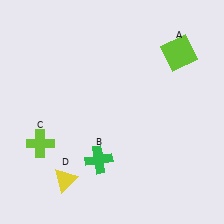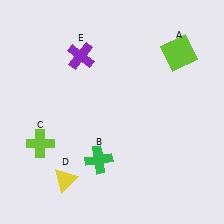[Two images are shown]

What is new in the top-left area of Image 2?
A purple cross (E) was added in the top-left area of Image 2.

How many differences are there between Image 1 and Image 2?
There is 1 difference between the two images.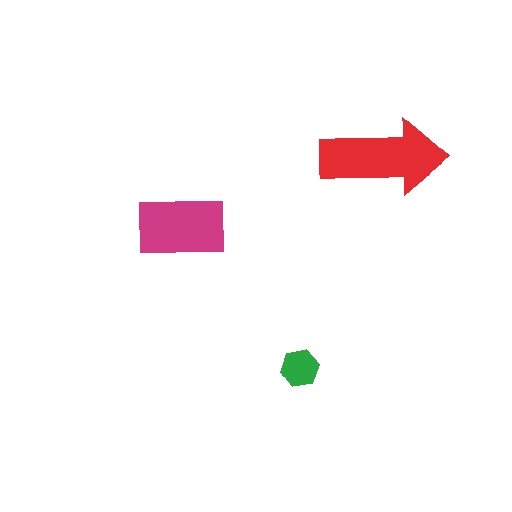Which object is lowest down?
The green hexagon is bottommost.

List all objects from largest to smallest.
The red arrow, the magenta rectangle, the green hexagon.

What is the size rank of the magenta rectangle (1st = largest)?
2nd.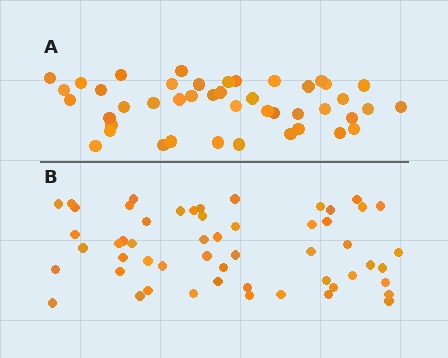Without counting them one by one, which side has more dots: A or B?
Region B (the bottom region) has more dots.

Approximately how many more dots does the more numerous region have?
Region B has roughly 10 or so more dots than region A.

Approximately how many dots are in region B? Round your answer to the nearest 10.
About 50 dots. (The exact count is 54, which rounds to 50.)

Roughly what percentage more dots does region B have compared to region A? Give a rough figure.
About 25% more.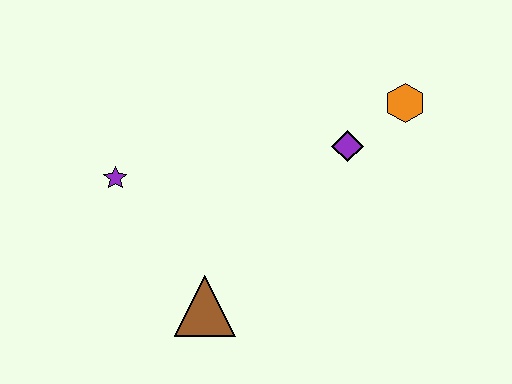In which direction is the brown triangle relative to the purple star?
The brown triangle is below the purple star.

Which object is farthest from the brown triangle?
The orange hexagon is farthest from the brown triangle.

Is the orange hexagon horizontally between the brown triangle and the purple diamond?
No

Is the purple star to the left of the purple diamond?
Yes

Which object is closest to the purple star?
The brown triangle is closest to the purple star.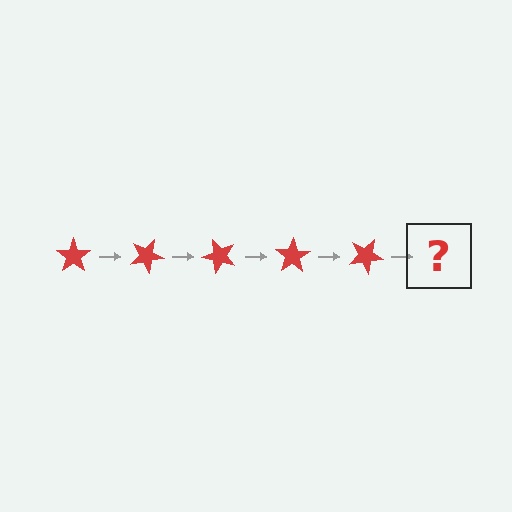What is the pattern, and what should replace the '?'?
The pattern is that the star rotates 25 degrees each step. The '?' should be a red star rotated 125 degrees.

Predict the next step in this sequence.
The next step is a red star rotated 125 degrees.